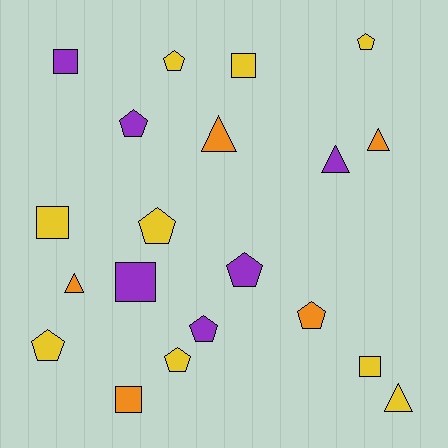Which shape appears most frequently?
Pentagon, with 9 objects.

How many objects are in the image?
There are 20 objects.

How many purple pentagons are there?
There are 3 purple pentagons.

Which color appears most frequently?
Yellow, with 9 objects.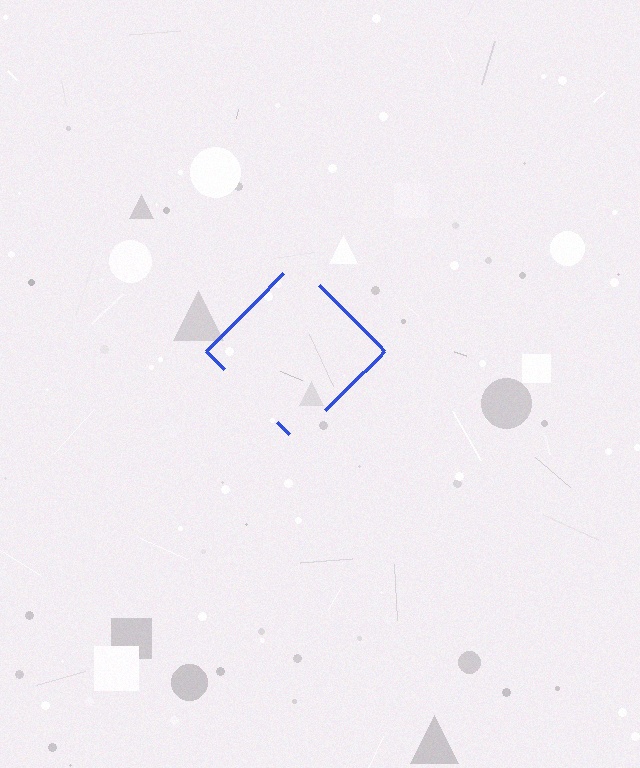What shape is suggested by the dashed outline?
The dashed outline suggests a diamond.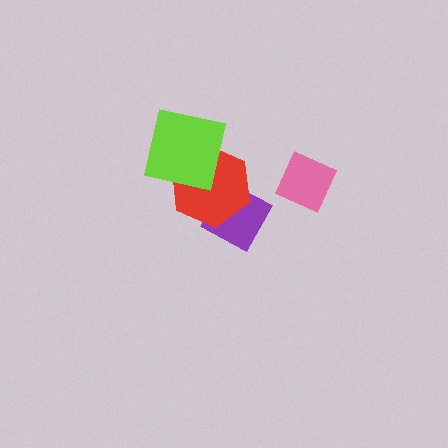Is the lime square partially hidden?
No, no other shape covers it.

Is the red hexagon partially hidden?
Yes, it is partially covered by another shape.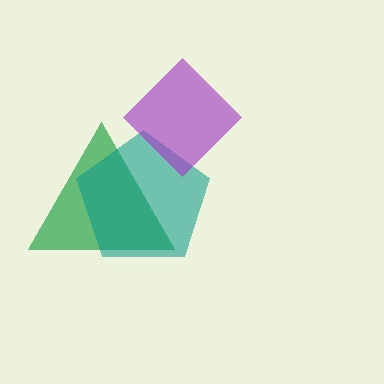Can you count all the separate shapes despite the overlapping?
Yes, there are 3 separate shapes.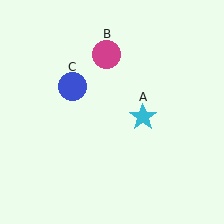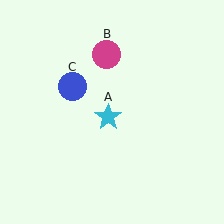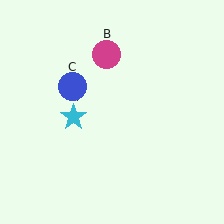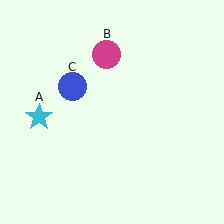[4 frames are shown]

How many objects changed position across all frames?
1 object changed position: cyan star (object A).